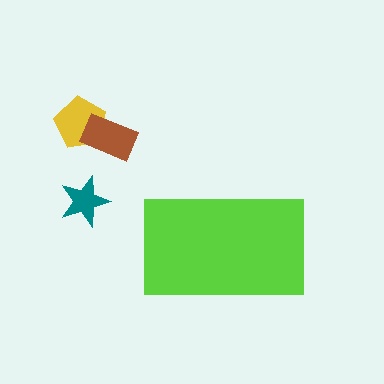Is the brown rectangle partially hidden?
No, the brown rectangle is fully visible.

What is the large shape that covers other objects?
A lime rectangle.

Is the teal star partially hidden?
No, the teal star is fully visible.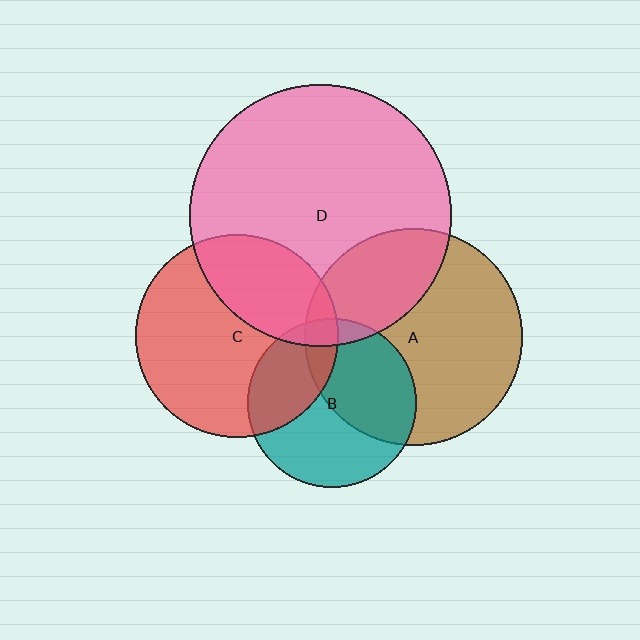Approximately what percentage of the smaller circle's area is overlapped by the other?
Approximately 10%.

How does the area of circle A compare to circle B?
Approximately 1.7 times.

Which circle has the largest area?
Circle D (pink).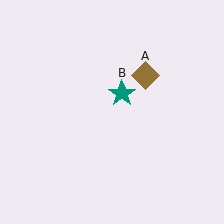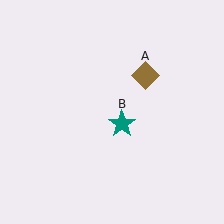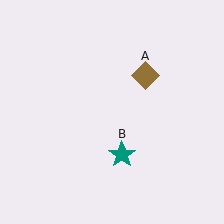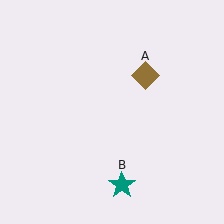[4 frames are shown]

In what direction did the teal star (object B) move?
The teal star (object B) moved down.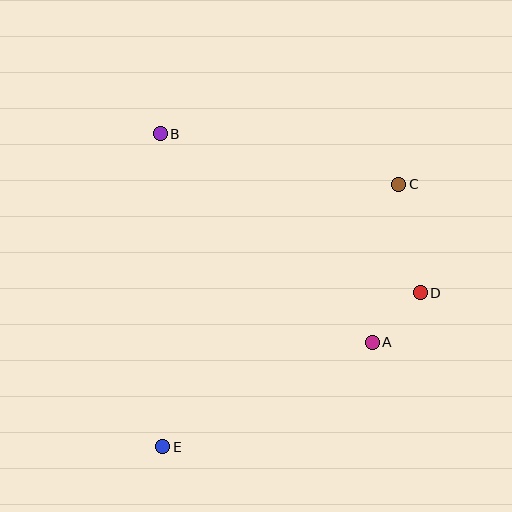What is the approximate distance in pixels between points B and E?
The distance between B and E is approximately 313 pixels.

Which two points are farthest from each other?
Points C and E are farthest from each other.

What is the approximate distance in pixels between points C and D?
The distance between C and D is approximately 111 pixels.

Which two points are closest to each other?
Points A and D are closest to each other.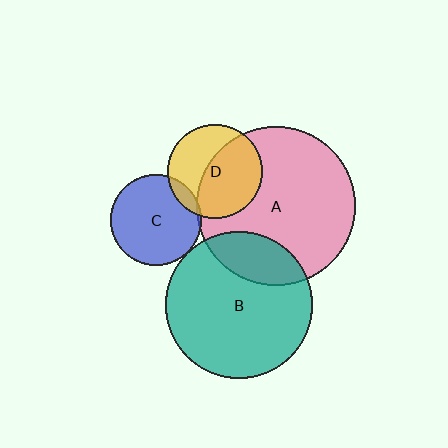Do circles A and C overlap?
Yes.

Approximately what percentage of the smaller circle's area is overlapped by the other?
Approximately 5%.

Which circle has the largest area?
Circle A (pink).